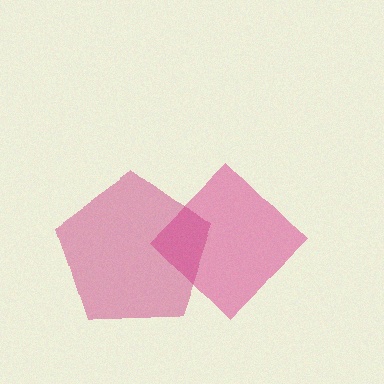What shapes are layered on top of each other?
The layered shapes are: a pink diamond, a magenta pentagon.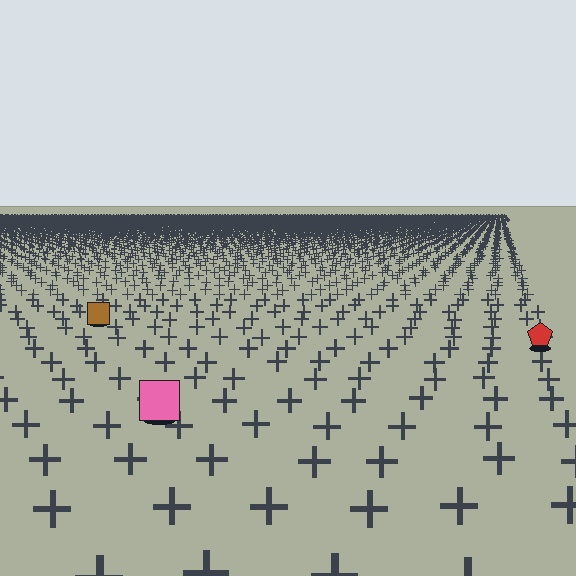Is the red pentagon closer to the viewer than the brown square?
Yes. The red pentagon is closer — you can tell from the texture gradient: the ground texture is coarser near it.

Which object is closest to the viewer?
The pink square is closest. The texture marks near it are larger and more spread out.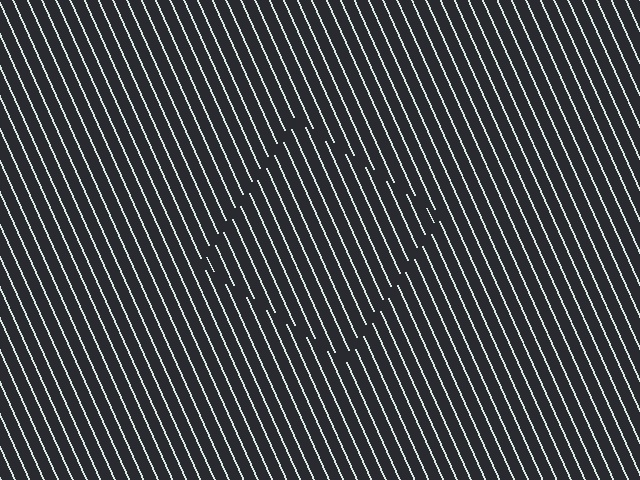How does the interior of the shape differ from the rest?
The interior of the shape contains the same grating, shifted by half a period — the contour is defined by the phase discontinuity where line-ends from the inner and outer gratings abut.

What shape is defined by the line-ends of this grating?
An illusory square. The interior of the shape contains the same grating, shifted by half a period — the contour is defined by the phase discontinuity where line-ends from the inner and outer gratings abut.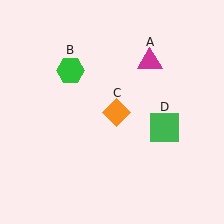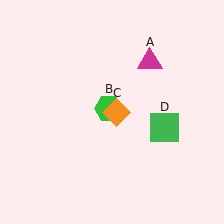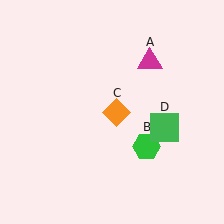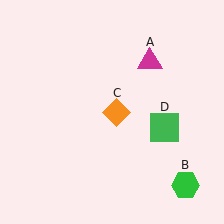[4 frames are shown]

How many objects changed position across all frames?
1 object changed position: green hexagon (object B).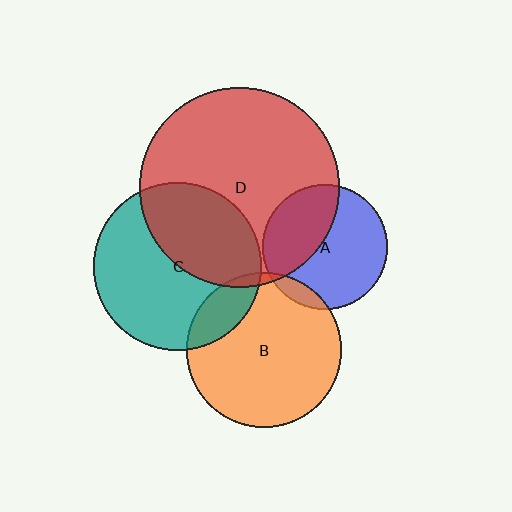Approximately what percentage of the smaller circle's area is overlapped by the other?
Approximately 10%.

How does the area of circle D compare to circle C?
Approximately 1.4 times.